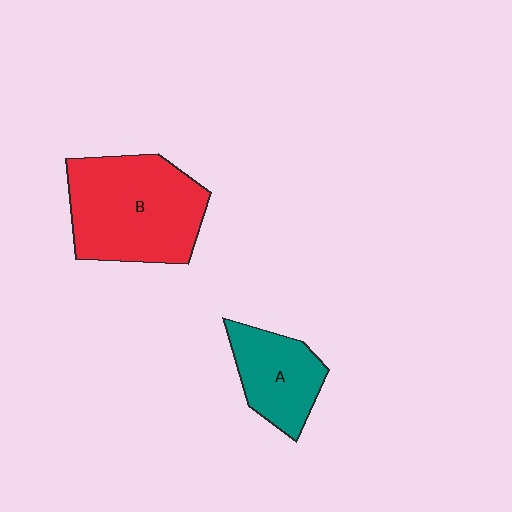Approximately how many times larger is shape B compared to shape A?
Approximately 1.8 times.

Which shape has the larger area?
Shape B (red).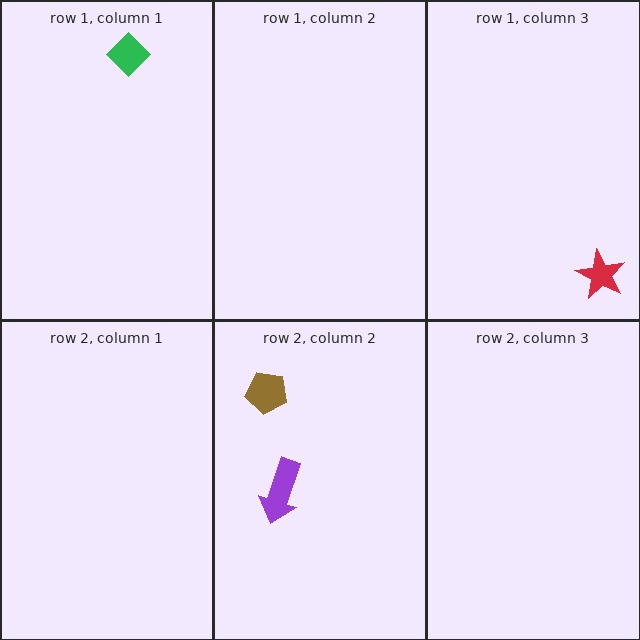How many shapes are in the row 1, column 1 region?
1.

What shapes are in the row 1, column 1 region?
The green diamond.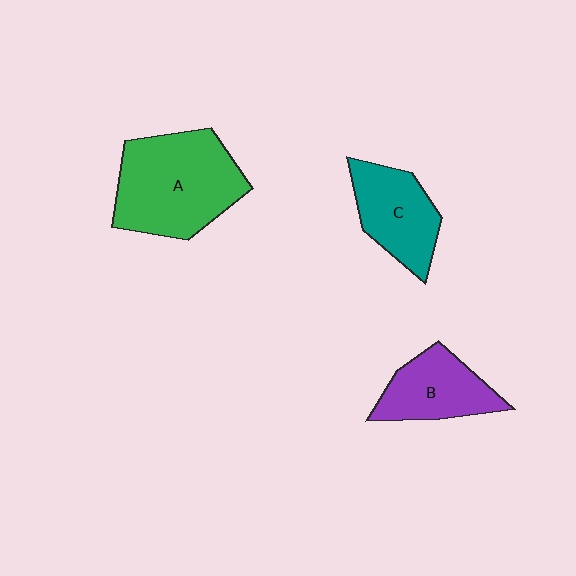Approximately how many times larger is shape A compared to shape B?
Approximately 1.7 times.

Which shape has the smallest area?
Shape B (purple).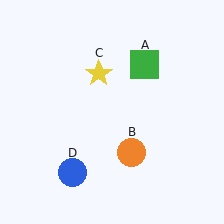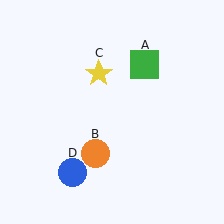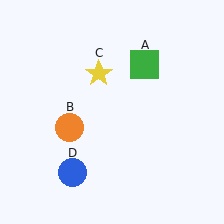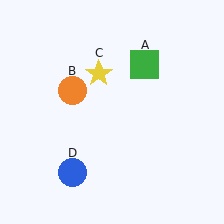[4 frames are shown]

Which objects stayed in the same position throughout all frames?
Green square (object A) and yellow star (object C) and blue circle (object D) remained stationary.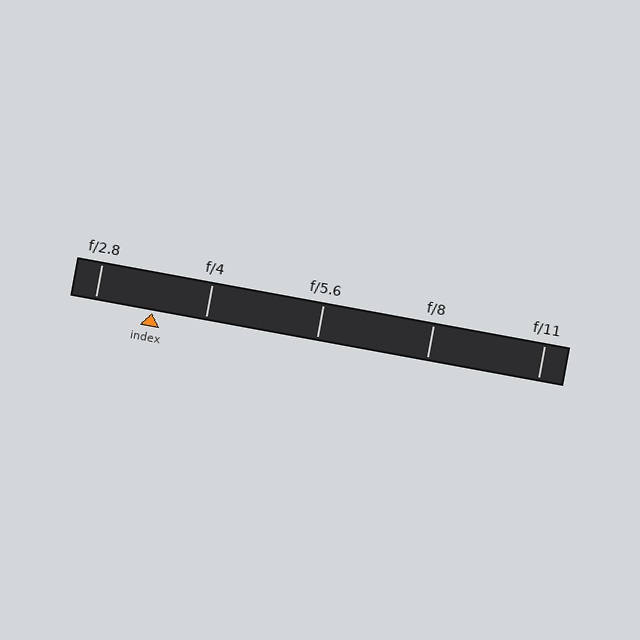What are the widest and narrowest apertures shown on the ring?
The widest aperture shown is f/2.8 and the narrowest is f/11.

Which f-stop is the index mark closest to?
The index mark is closest to f/4.